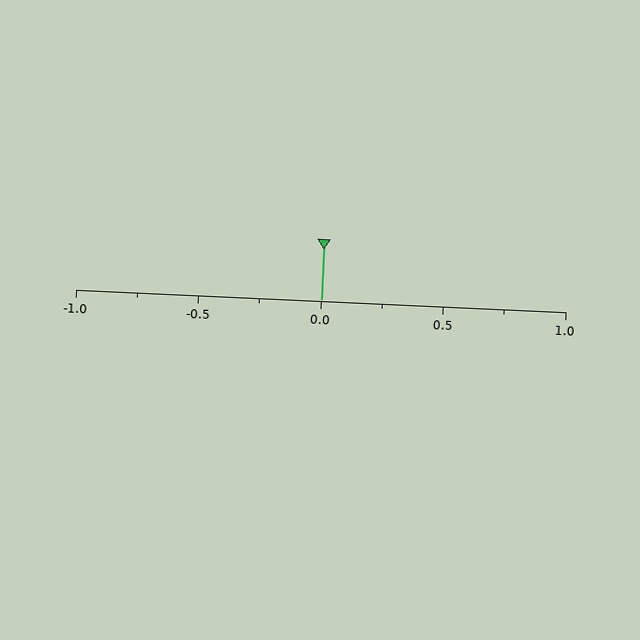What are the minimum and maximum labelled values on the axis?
The axis runs from -1.0 to 1.0.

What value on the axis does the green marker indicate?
The marker indicates approximately 0.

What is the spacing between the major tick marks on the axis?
The major ticks are spaced 0.5 apart.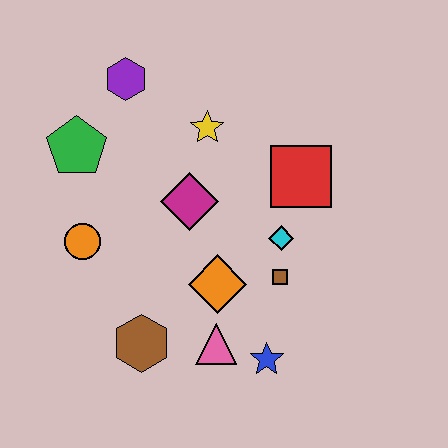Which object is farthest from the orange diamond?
The purple hexagon is farthest from the orange diamond.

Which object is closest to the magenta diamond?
The yellow star is closest to the magenta diamond.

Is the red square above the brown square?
Yes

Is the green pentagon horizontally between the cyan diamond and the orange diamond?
No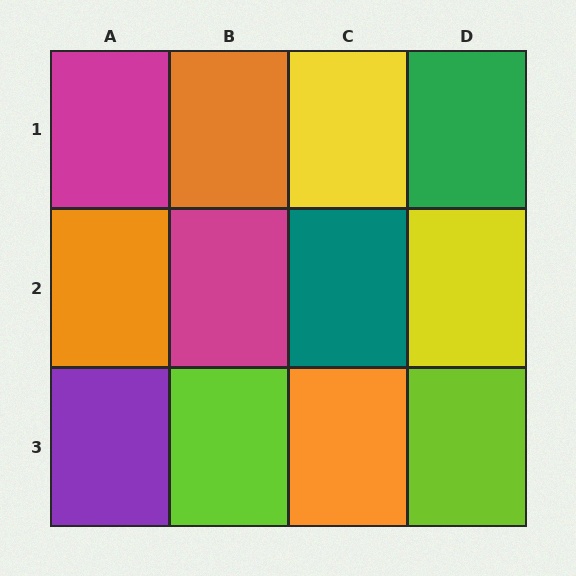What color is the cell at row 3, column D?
Lime.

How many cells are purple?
1 cell is purple.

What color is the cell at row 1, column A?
Magenta.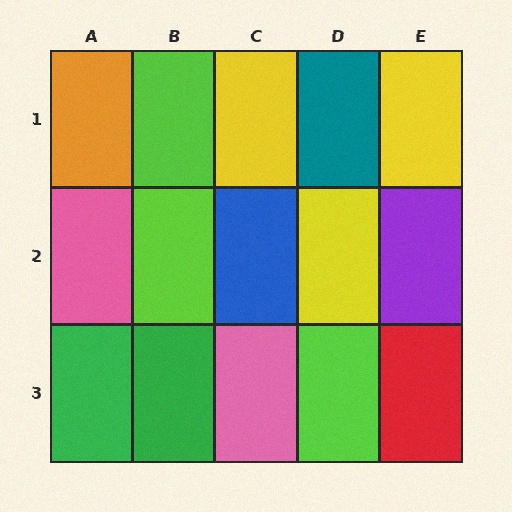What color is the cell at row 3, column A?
Green.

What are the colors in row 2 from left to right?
Pink, lime, blue, yellow, purple.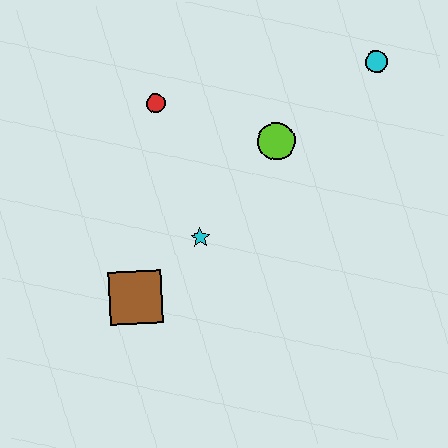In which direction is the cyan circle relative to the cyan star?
The cyan circle is to the right of the cyan star.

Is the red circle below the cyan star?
No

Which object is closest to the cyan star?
The brown square is closest to the cyan star.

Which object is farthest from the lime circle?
The brown square is farthest from the lime circle.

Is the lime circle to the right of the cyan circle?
No